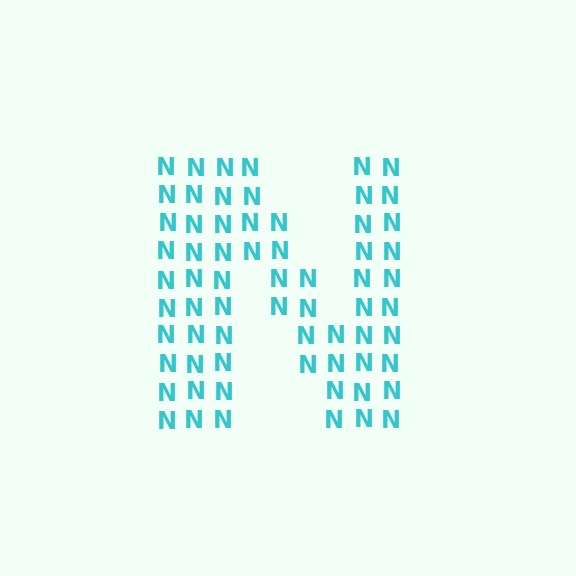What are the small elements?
The small elements are letter N's.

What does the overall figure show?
The overall figure shows the letter N.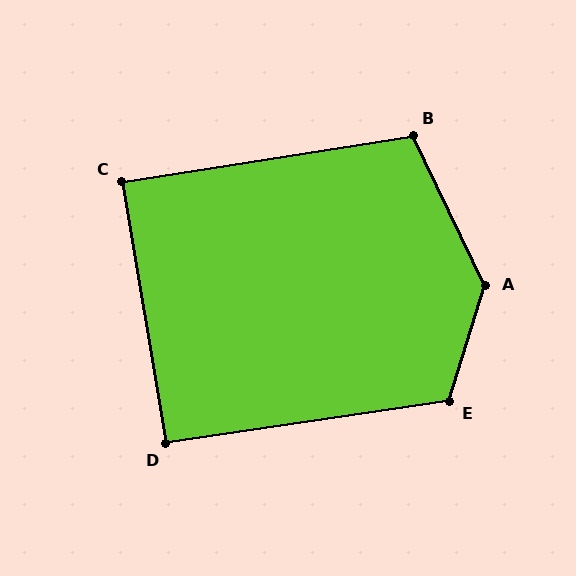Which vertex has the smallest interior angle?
C, at approximately 89 degrees.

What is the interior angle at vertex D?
Approximately 91 degrees (approximately right).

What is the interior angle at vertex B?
Approximately 107 degrees (obtuse).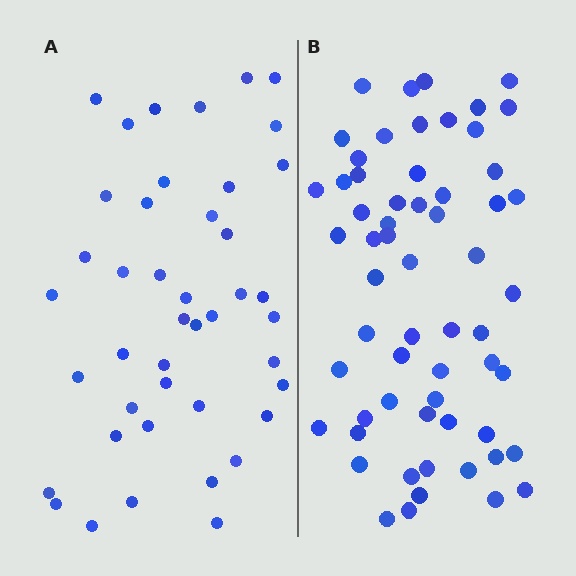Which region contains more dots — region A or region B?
Region B (the right region) has more dots.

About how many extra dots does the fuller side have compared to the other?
Region B has approximately 15 more dots than region A.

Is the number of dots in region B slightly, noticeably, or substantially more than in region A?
Region B has noticeably more, but not dramatically so. The ratio is roughly 1.4 to 1.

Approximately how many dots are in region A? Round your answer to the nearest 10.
About 40 dots. (The exact count is 43, which rounds to 40.)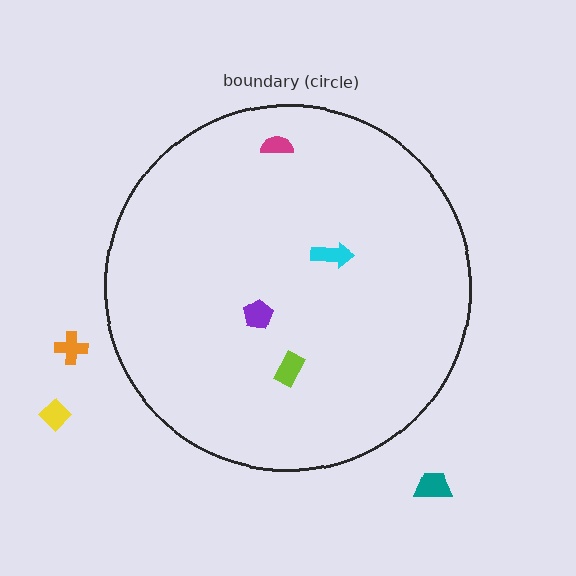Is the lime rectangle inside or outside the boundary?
Inside.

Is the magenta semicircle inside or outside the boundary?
Inside.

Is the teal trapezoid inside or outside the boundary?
Outside.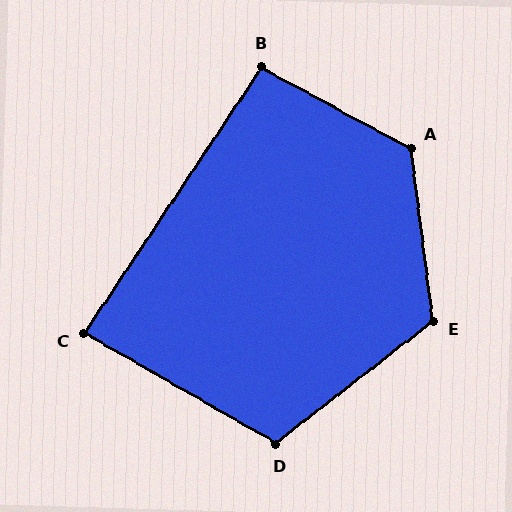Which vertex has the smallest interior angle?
C, at approximately 86 degrees.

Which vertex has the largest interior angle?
A, at approximately 126 degrees.